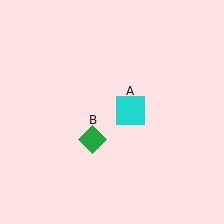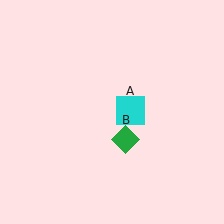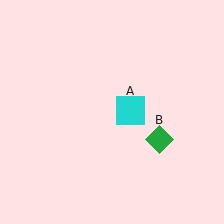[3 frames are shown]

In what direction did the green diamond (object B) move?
The green diamond (object B) moved right.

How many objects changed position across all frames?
1 object changed position: green diamond (object B).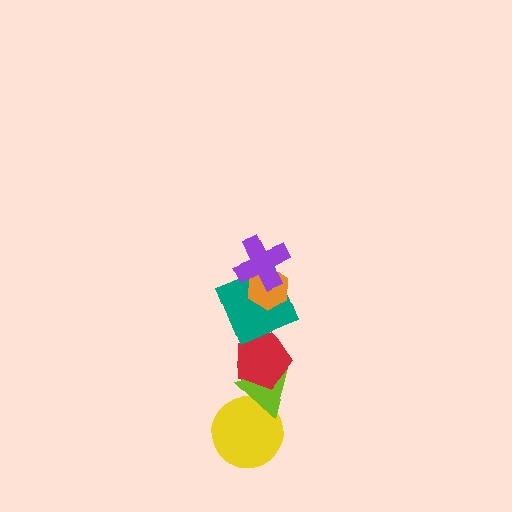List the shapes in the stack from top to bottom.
From top to bottom: the purple cross, the orange hexagon, the teal square, the red pentagon, the lime triangle, the yellow circle.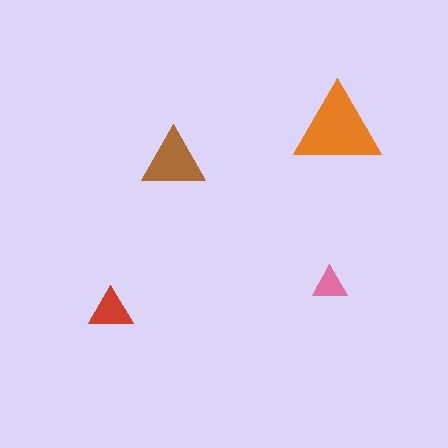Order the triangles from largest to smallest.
the orange one, the brown one, the red one, the pink one.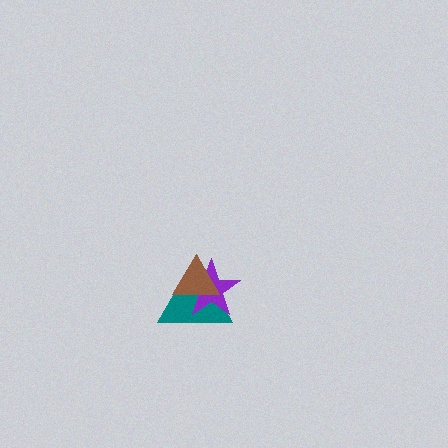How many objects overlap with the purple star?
2 objects overlap with the purple star.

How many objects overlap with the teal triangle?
2 objects overlap with the teal triangle.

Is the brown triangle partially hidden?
No, no other shape covers it.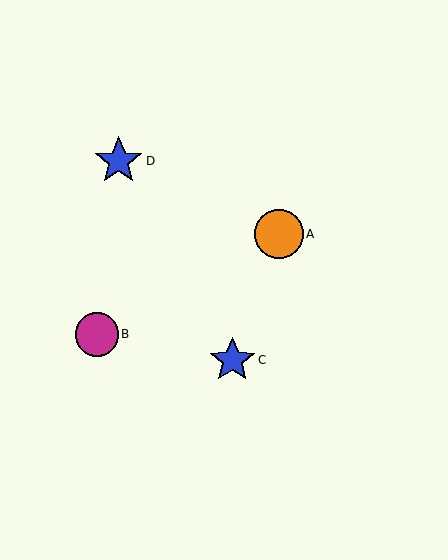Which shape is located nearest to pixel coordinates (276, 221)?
The orange circle (labeled A) at (279, 234) is nearest to that location.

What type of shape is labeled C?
Shape C is a blue star.